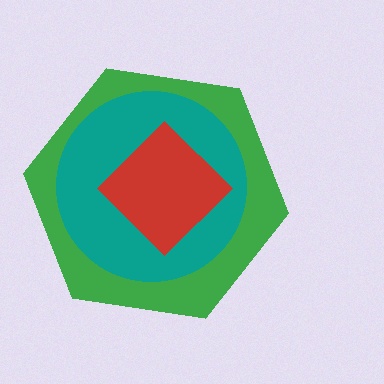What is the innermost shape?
The red diamond.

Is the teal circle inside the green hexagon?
Yes.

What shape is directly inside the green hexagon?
The teal circle.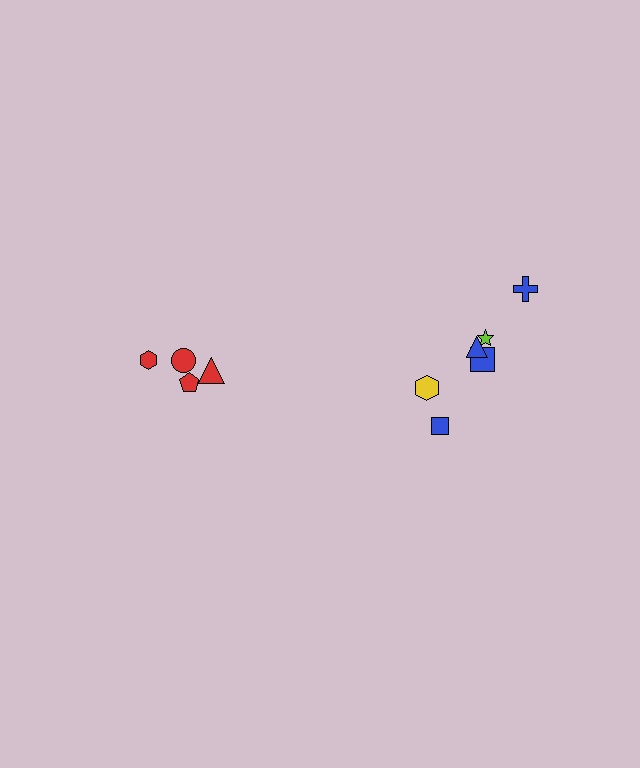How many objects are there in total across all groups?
There are 10 objects.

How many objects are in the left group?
There are 4 objects.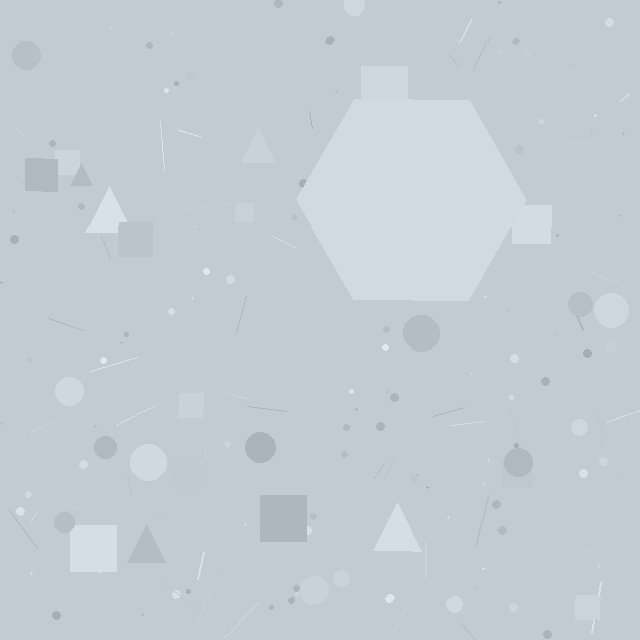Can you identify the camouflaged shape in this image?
The camouflaged shape is a hexagon.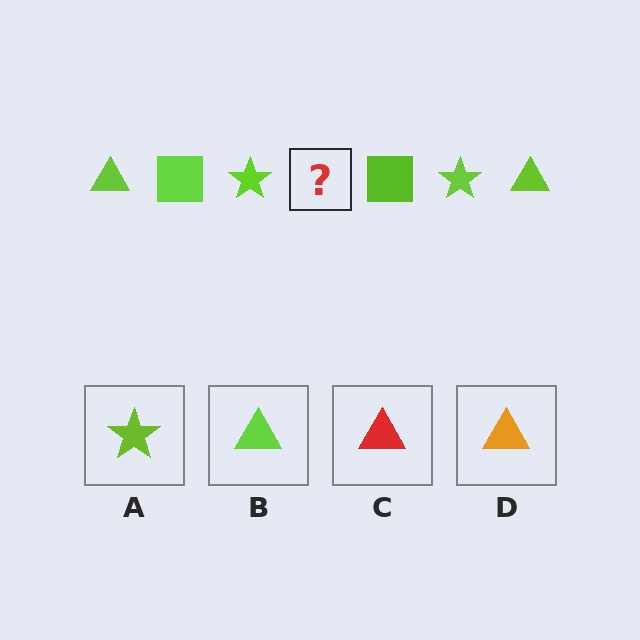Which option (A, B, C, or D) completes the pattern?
B.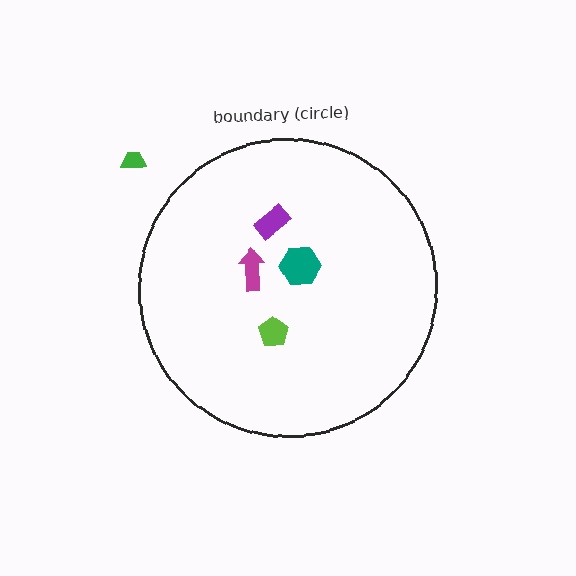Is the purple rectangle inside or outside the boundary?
Inside.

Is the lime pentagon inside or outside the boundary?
Inside.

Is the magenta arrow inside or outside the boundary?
Inside.